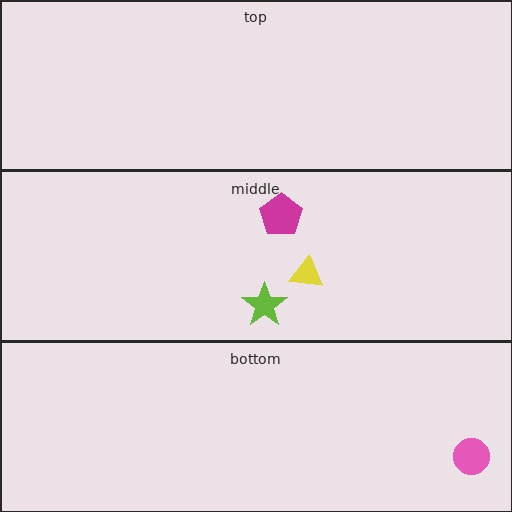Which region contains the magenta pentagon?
The middle region.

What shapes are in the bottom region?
The pink circle.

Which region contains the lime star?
The middle region.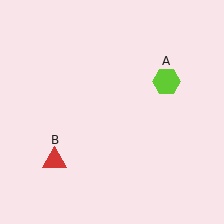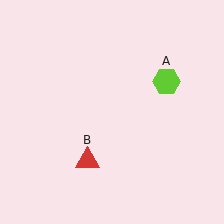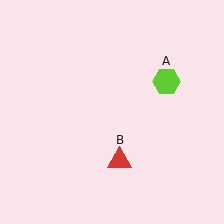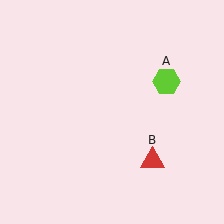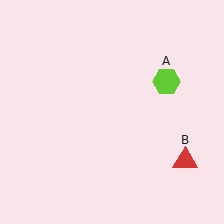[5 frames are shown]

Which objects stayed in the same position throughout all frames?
Lime hexagon (object A) remained stationary.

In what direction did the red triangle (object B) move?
The red triangle (object B) moved right.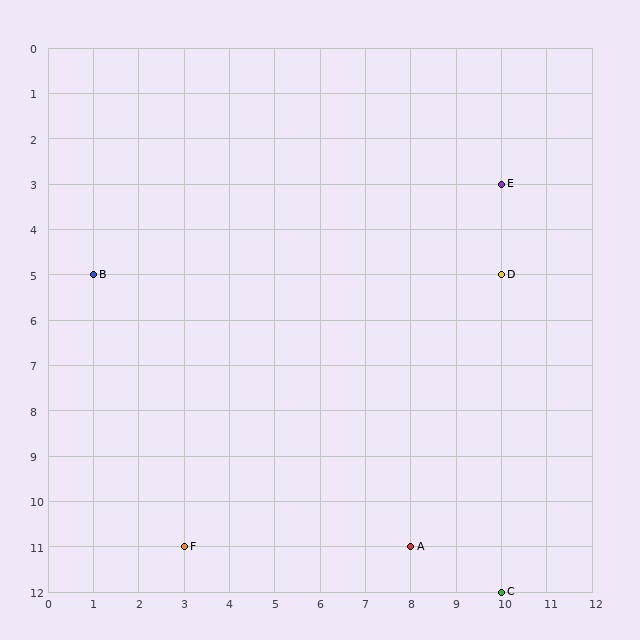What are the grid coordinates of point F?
Point F is at grid coordinates (3, 11).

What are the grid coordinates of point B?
Point B is at grid coordinates (1, 5).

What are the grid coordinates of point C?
Point C is at grid coordinates (10, 12).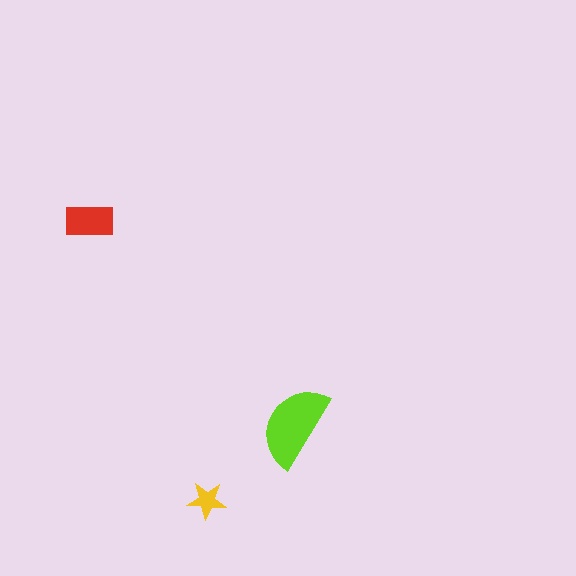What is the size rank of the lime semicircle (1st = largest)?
1st.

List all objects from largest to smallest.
The lime semicircle, the red rectangle, the yellow star.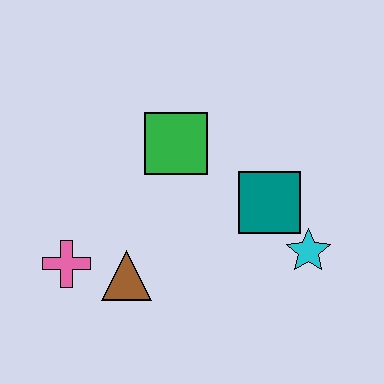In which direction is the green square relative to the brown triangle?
The green square is above the brown triangle.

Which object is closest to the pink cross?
The brown triangle is closest to the pink cross.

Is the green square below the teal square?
No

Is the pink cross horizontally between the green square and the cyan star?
No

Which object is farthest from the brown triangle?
The cyan star is farthest from the brown triangle.